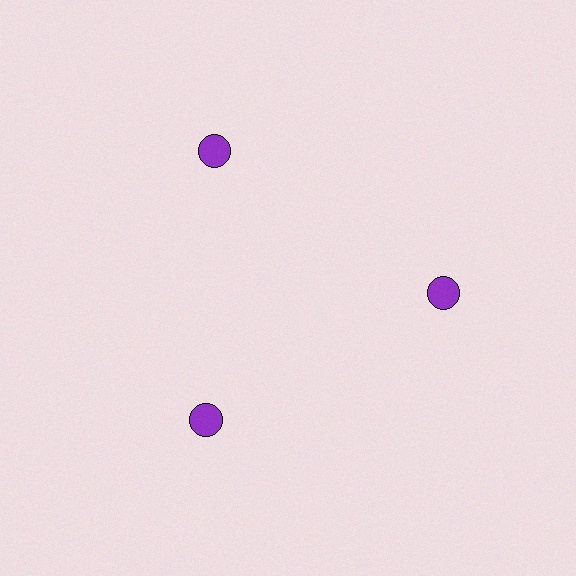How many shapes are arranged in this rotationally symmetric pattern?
There are 3 shapes, arranged in 3 groups of 1.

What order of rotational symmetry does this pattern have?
This pattern has 3-fold rotational symmetry.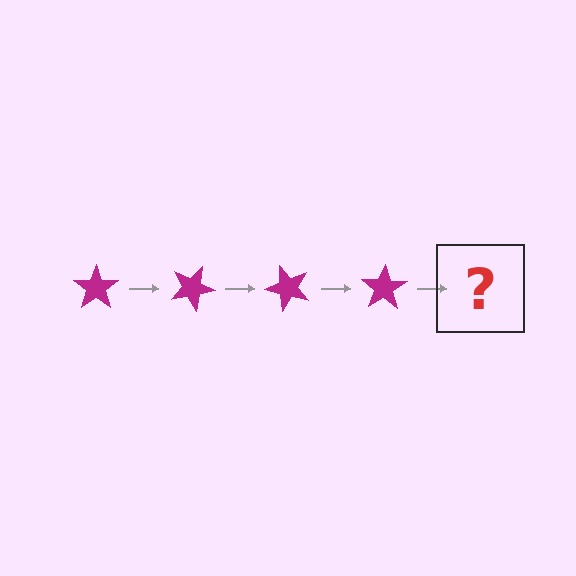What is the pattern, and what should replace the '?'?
The pattern is that the star rotates 25 degrees each step. The '?' should be a magenta star rotated 100 degrees.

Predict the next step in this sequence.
The next step is a magenta star rotated 100 degrees.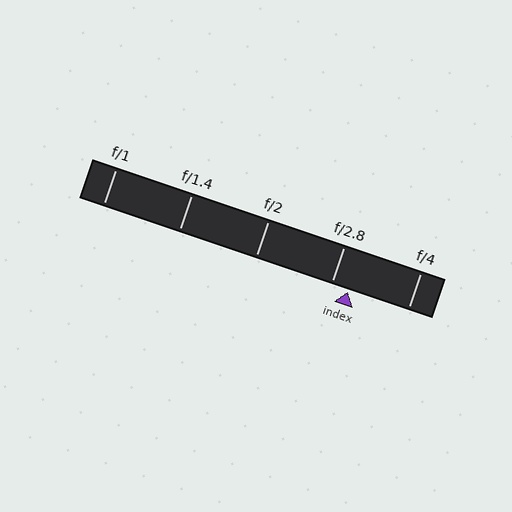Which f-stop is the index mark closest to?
The index mark is closest to f/2.8.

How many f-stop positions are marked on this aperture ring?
There are 5 f-stop positions marked.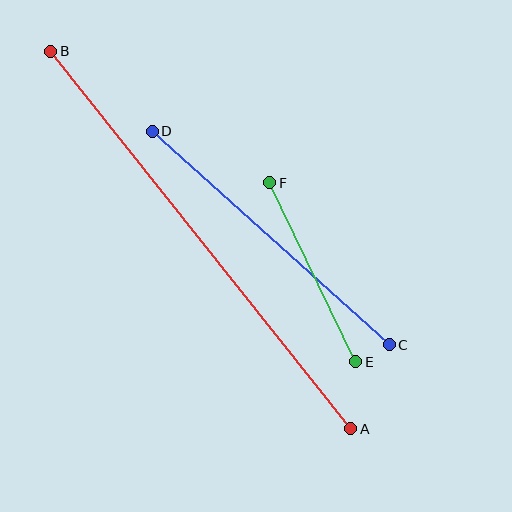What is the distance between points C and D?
The distance is approximately 319 pixels.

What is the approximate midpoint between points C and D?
The midpoint is at approximately (271, 238) pixels.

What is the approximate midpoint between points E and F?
The midpoint is at approximately (313, 272) pixels.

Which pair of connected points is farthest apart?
Points A and B are farthest apart.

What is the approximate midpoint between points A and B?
The midpoint is at approximately (201, 240) pixels.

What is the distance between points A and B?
The distance is approximately 482 pixels.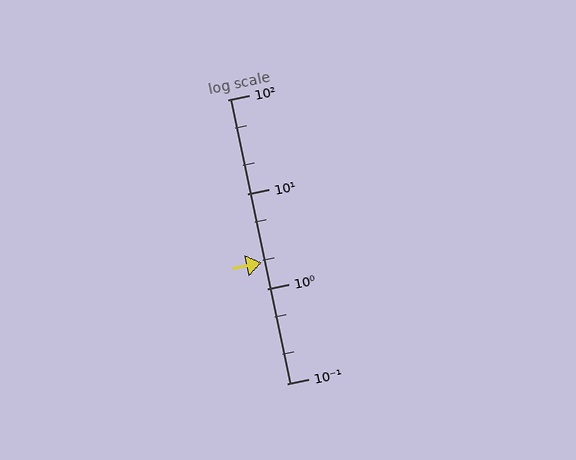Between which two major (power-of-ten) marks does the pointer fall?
The pointer is between 1 and 10.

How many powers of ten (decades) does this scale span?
The scale spans 3 decades, from 0.1 to 100.